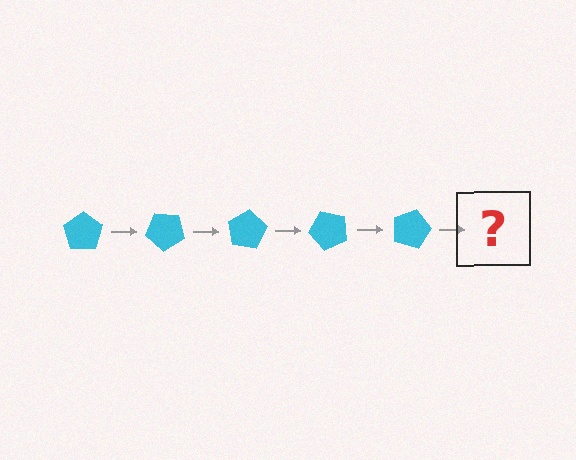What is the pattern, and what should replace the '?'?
The pattern is that the pentagon rotates 40 degrees each step. The '?' should be a cyan pentagon rotated 200 degrees.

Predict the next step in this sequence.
The next step is a cyan pentagon rotated 200 degrees.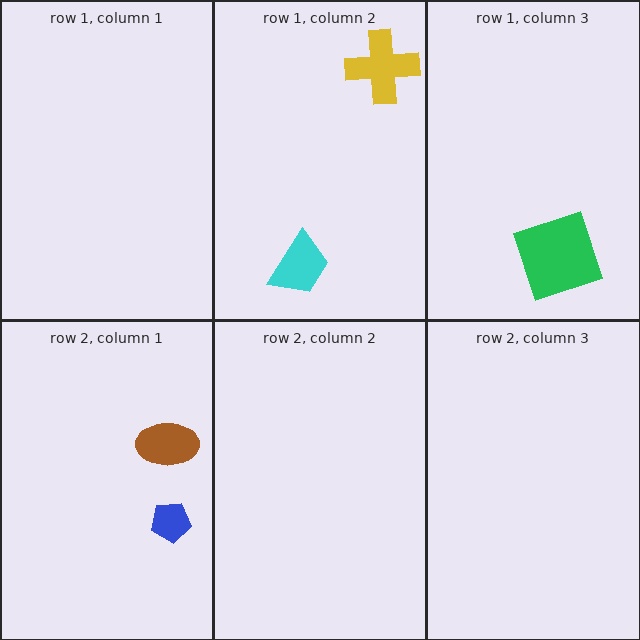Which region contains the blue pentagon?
The row 2, column 1 region.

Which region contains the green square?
The row 1, column 3 region.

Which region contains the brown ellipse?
The row 2, column 1 region.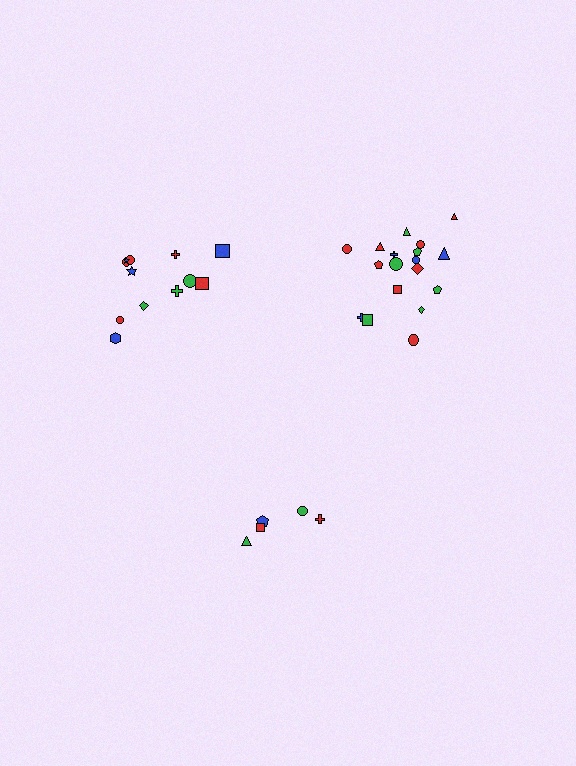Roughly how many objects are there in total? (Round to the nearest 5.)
Roughly 35 objects in total.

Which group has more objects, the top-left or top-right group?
The top-right group.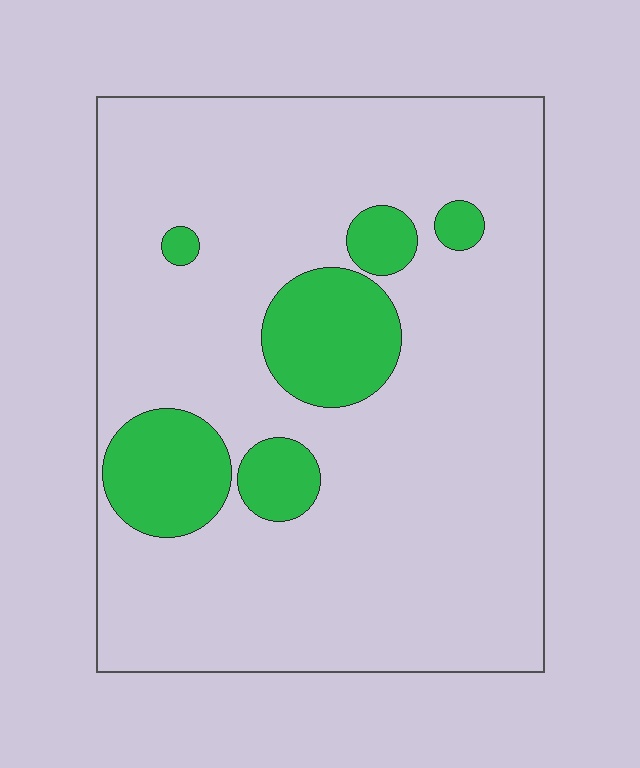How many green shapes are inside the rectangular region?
6.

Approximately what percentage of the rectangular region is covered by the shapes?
Approximately 15%.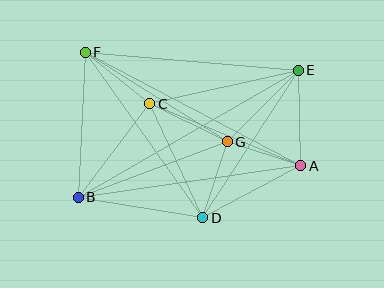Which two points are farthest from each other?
Points B and E are farthest from each other.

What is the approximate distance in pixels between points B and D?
The distance between B and D is approximately 126 pixels.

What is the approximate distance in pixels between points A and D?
The distance between A and D is approximately 111 pixels.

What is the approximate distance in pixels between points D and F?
The distance between D and F is approximately 203 pixels.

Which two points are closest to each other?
Points A and G are closest to each other.